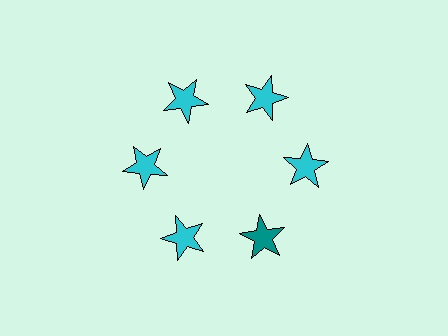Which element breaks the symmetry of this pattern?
The teal star at roughly the 5 o'clock position breaks the symmetry. All other shapes are cyan stars.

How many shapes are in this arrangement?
There are 6 shapes arranged in a ring pattern.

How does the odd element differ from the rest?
It has a different color: teal instead of cyan.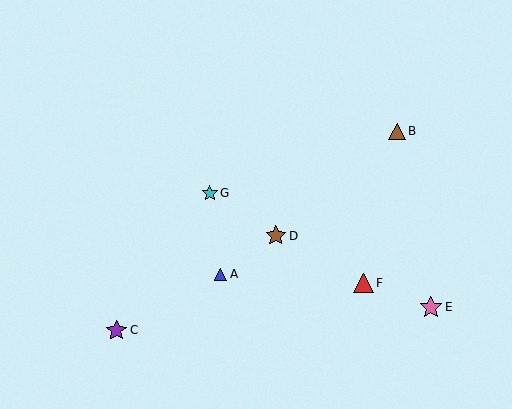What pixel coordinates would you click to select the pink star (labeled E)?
Click at (431, 307) to select the pink star E.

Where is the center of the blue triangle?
The center of the blue triangle is at (221, 274).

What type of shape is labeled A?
Shape A is a blue triangle.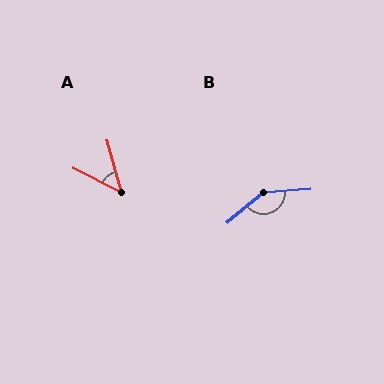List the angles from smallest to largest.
A (48°), B (144°).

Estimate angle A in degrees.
Approximately 48 degrees.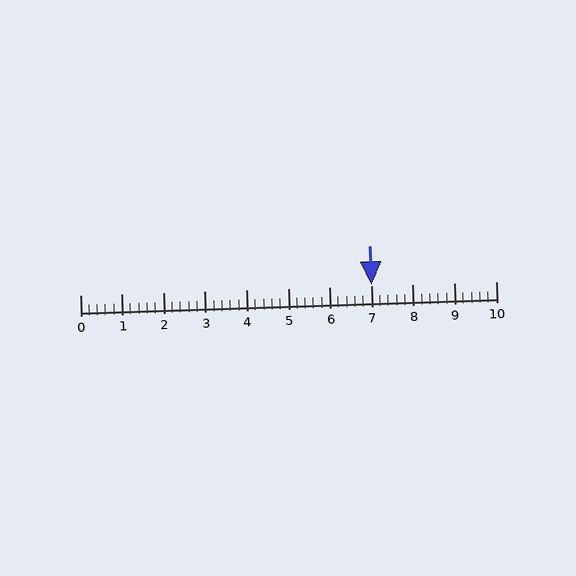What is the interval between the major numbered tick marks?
The major tick marks are spaced 1 units apart.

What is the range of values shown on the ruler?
The ruler shows values from 0 to 10.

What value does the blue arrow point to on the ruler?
The blue arrow points to approximately 7.0.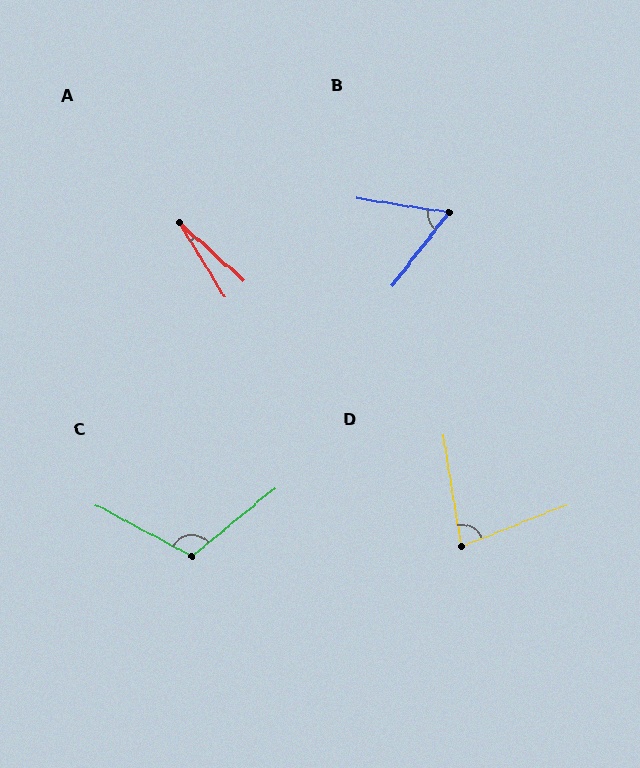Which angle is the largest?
C, at approximately 113 degrees.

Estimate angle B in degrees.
Approximately 60 degrees.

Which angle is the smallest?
A, at approximately 17 degrees.